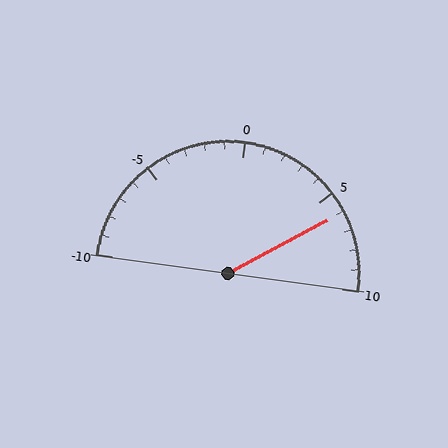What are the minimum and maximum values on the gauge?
The gauge ranges from -10 to 10.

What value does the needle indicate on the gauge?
The needle indicates approximately 6.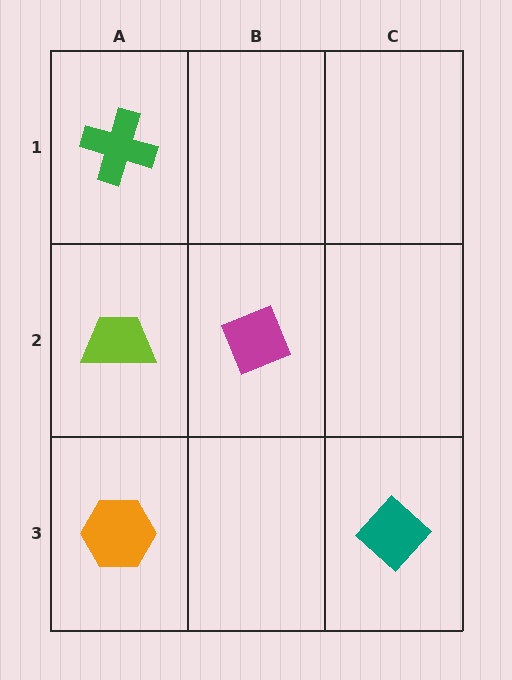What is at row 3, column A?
An orange hexagon.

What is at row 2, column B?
A magenta diamond.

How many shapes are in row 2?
2 shapes.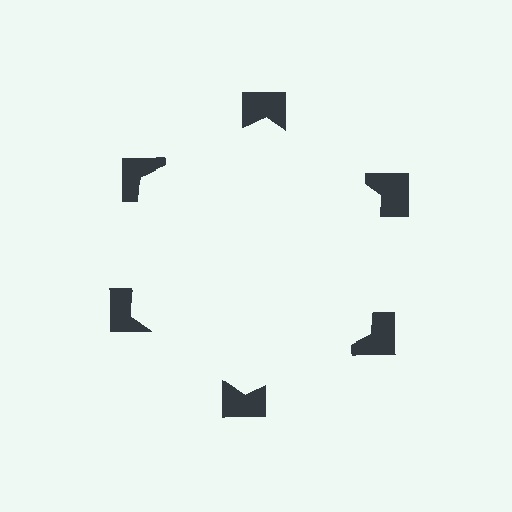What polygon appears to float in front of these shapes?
An illusory hexagon — its edges are inferred from the aligned wedge cuts in the notched squares, not physically drawn.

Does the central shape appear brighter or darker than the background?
It typically appears slightly brighter than the background, even though no actual brightness change is drawn.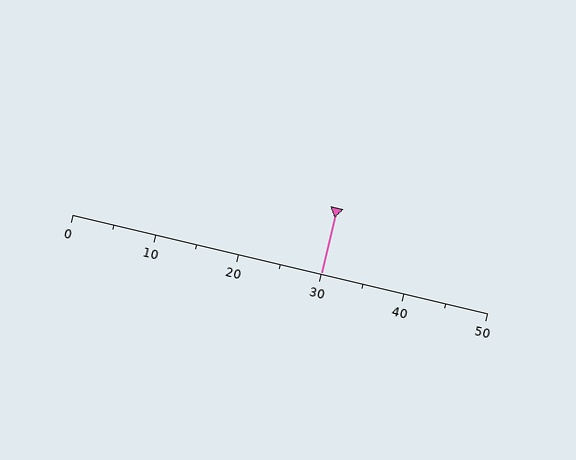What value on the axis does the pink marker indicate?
The marker indicates approximately 30.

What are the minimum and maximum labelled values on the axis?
The axis runs from 0 to 50.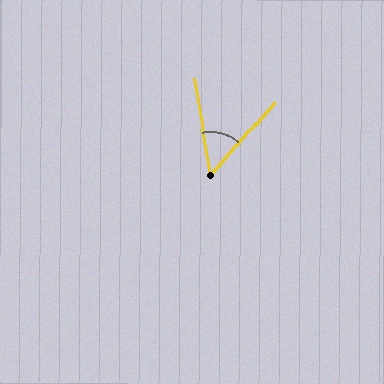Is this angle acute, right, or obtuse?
It is acute.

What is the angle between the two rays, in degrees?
Approximately 51 degrees.